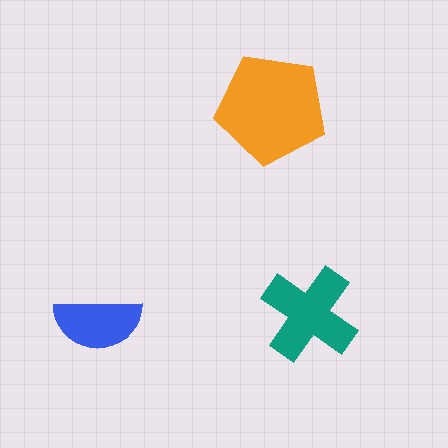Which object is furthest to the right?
The teal cross is rightmost.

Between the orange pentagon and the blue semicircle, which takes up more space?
The orange pentagon.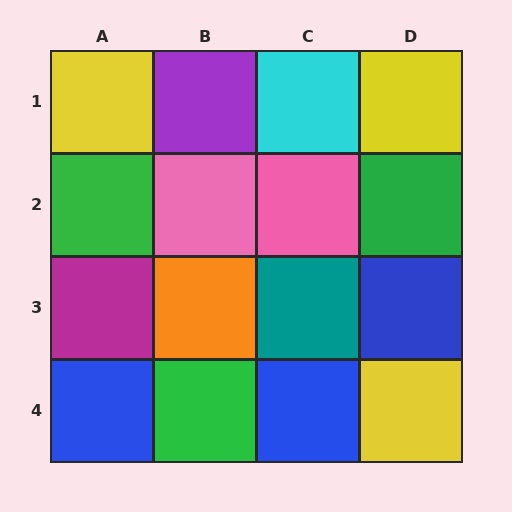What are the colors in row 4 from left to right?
Blue, green, blue, yellow.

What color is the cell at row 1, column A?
Yellow.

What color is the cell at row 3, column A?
Magenta.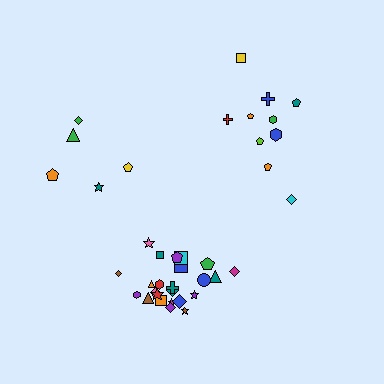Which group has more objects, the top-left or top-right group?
The top-right group.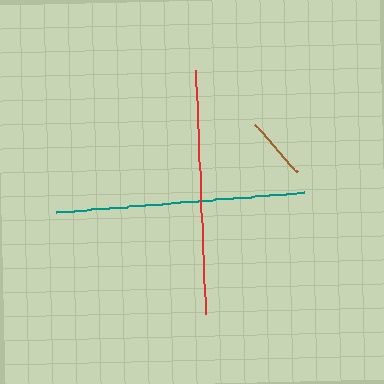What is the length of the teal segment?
The teal segment is approximately 249 pixels long.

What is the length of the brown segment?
The brown segment is approximately 63 pixels long.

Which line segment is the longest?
The teal line is the longest at approximately 249 pixels.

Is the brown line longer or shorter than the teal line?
The teal line is longer than the brown line.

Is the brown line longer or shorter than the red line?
The red line is longer than the brown line.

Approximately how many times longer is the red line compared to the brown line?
The red line is approximately 3.8 times the length of the brown line.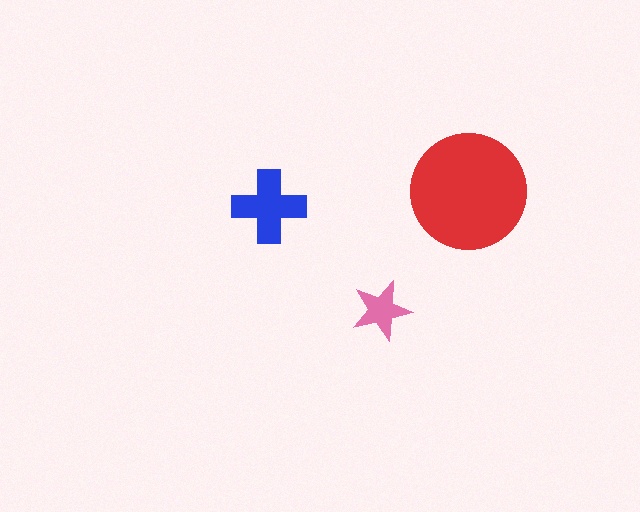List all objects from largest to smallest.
The red circle, the blue cross, the pink star.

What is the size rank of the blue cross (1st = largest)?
2nd.